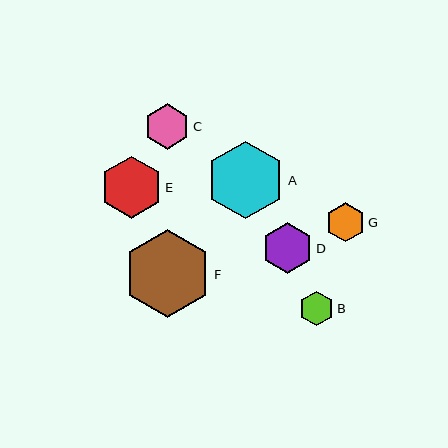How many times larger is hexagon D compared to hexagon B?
Hexagon D is approximately 1.5 times the size of hexagon B.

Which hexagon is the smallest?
Hexagon B is the smallest with a size of approximately 34 pixels.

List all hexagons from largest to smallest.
From largest to smallest: F, A, E, D, C, G, B.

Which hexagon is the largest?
Hexagon F is the largest with a size of approximately 88 pixels.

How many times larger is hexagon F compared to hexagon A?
Hexagon F is approximately 1.1 times the size of hexagon A.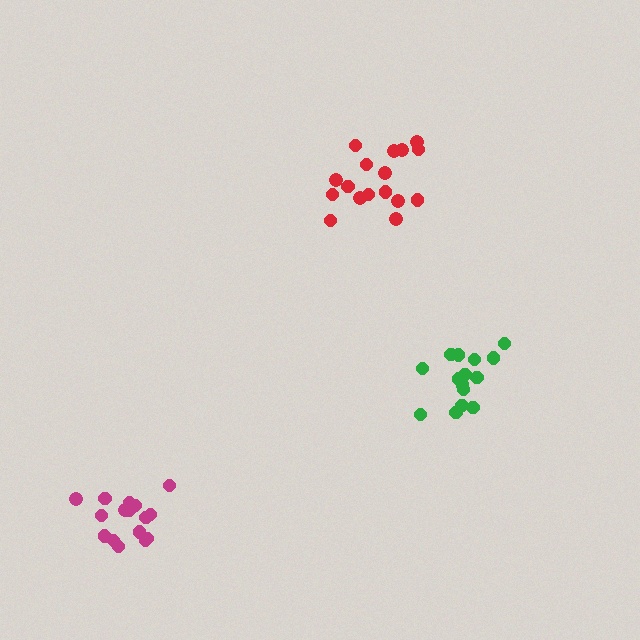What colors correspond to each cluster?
The clusters are colored: red, green, magenta.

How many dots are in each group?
Group 1: 17 dots, Group 2: 15 dots, Group 3: 17 dots (49 total).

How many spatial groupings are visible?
There are 3 spatial groupings.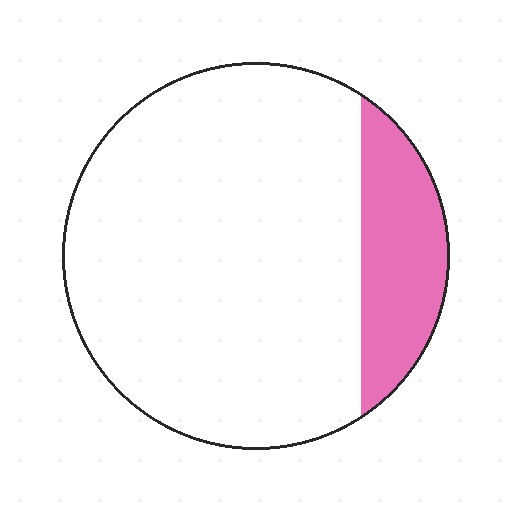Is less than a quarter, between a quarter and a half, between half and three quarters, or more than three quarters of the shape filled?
Less than a quarter.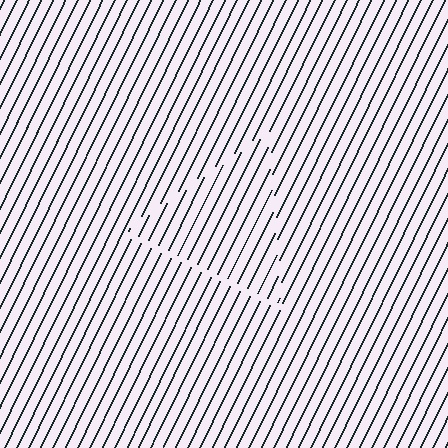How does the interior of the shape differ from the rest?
The interior of the shape contains the same grating, shifted by half a period — the contour is defined by the phase discontinuity where line-ends from the inner and outer gratings abut.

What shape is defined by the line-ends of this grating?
An illusory triangle. The interior of the shape contains the same grating, shifted by half a period — the contour is defined by the phase discontinuity where line-ends from the inner and outer gratings abut.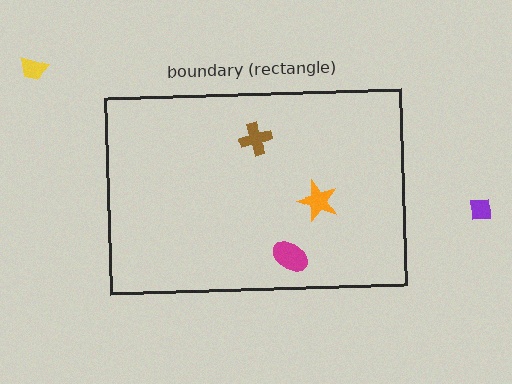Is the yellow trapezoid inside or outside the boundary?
Outside.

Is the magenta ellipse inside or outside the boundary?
Inside.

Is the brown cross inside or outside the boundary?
Inside.